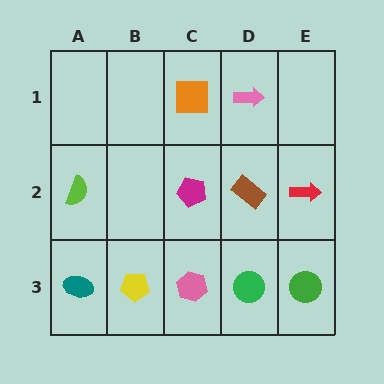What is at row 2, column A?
A lime semicircle.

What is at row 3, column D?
A green circle.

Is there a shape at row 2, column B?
No, that cell is empty.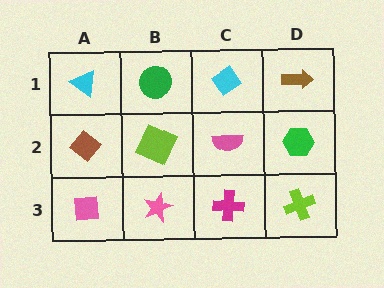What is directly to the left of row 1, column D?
A cyan diamond.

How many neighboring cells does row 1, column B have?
3.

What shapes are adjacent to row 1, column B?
A lime square (row 2, column B), a cyan triangle (row 1, column A), a cyan diamond (row 1, column C).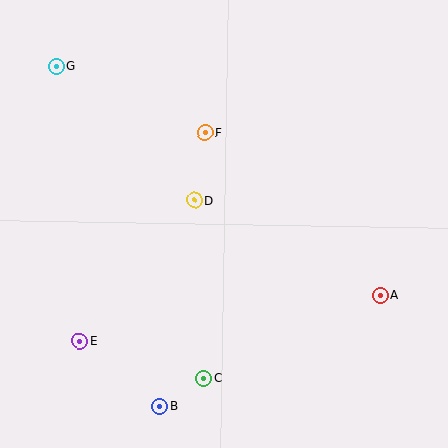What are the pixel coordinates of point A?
Point A is at (380, 295).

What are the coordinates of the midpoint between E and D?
The midpoint between E and D is at (137, 271).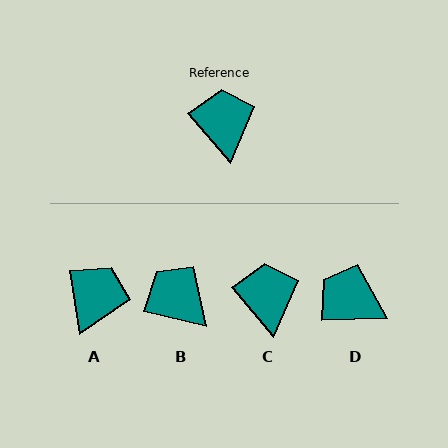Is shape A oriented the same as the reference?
No, it is off by about 33 degrees.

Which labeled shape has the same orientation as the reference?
C.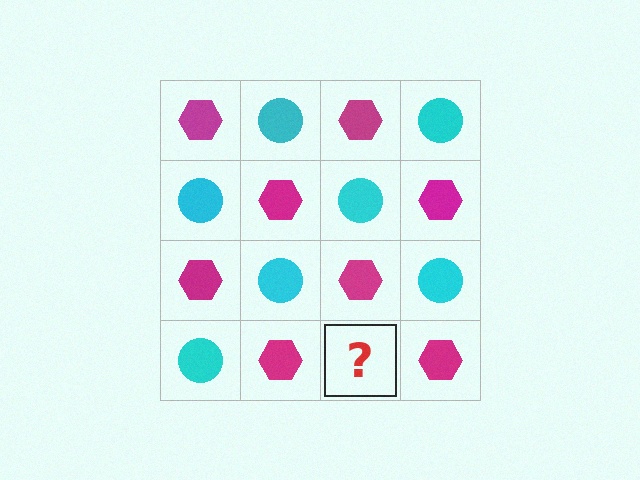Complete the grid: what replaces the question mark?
The question mark should be replaced with a cyan circle.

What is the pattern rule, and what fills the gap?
The rule is that it alternates magenta hexagon and cyan circle in a checkerboard pattern. The gap should be filled with a cyan circle.